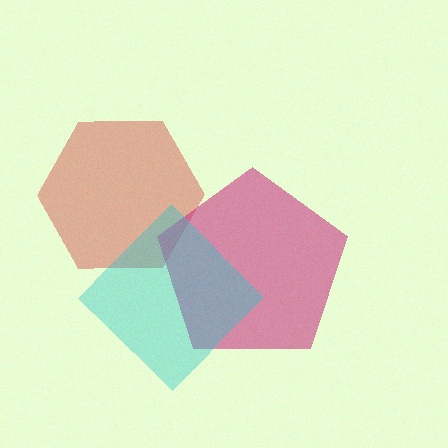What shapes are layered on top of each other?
The layered shapes are: a red hexagon, a magenta pentagon, a cyan diamond.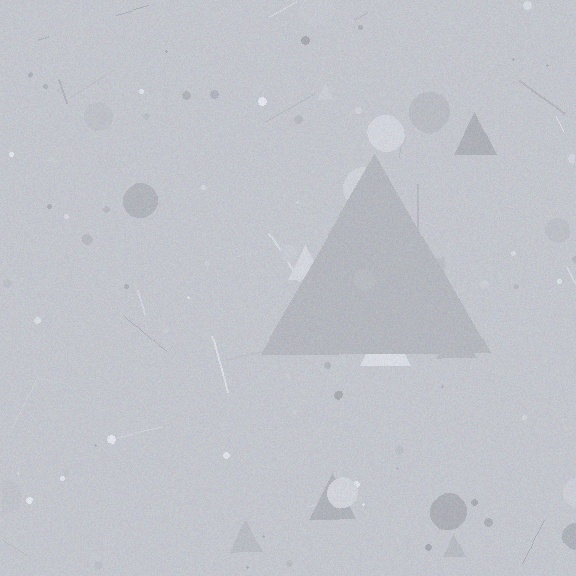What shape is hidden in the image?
A triangle is hidden in the image.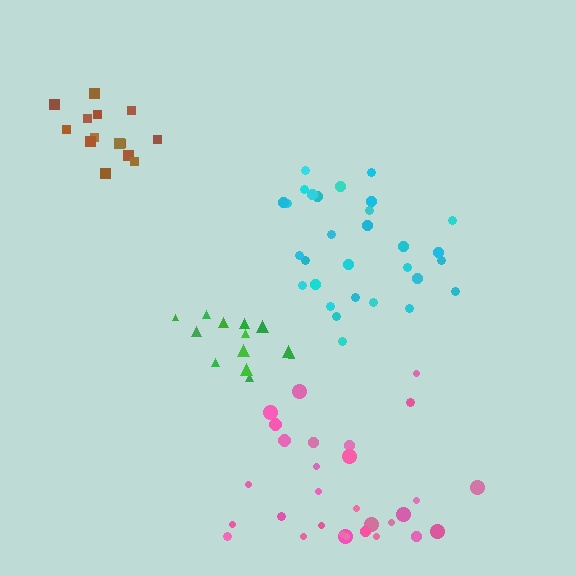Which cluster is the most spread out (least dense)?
Cyan.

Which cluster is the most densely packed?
Brown.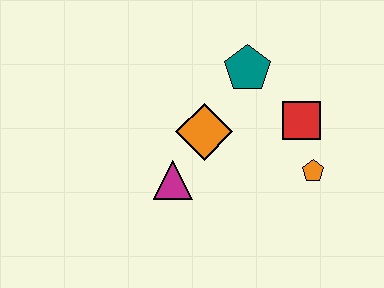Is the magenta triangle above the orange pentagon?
No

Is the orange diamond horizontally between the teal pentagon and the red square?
No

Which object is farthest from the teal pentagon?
The magenta triangle is farthest from the teal pentagon.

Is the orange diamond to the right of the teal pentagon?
No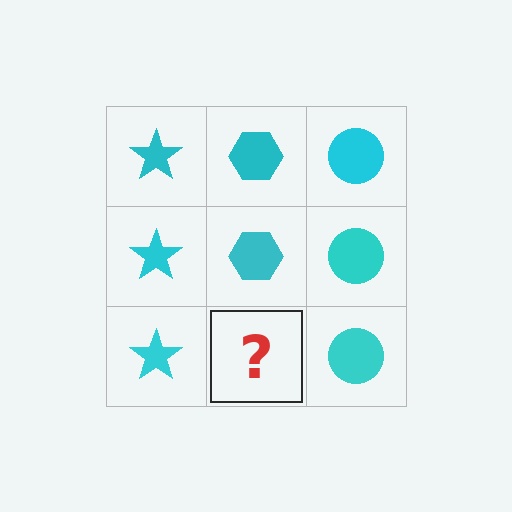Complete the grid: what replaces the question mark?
The question mark should be replaced with a cyan hexagon.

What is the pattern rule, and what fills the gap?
The rule is that each column has a consistent shape. The gap should be filled with a cyan hexagon.